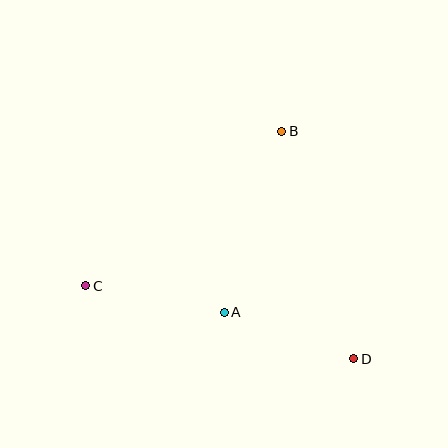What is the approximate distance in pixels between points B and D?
The distance between B and D is approximately 239 pixels.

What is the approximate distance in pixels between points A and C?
The distance between A and C is approximately 141 pixels.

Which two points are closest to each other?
Points A and D are closest to each other.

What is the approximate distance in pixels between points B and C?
The distance between B and C is approximately 249 pixels.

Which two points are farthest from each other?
Points C and D are farthest from each other.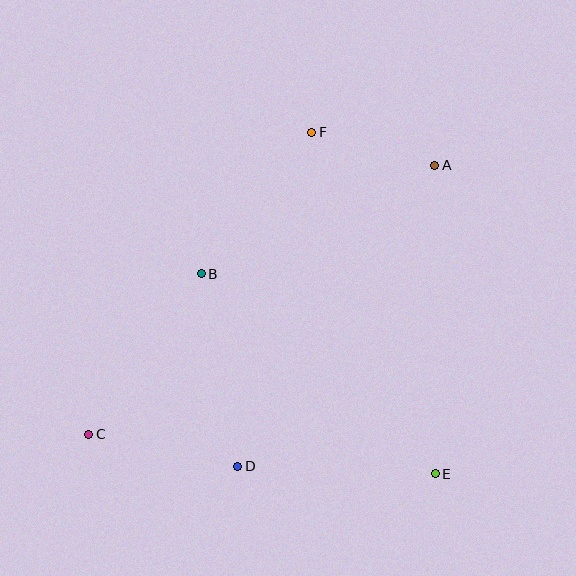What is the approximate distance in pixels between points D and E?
The distance between D and E is approximately 198 pixels.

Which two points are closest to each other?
Points A and F are closest to each other.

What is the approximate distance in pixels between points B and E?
The distance between B and E is approximately 308 pixels.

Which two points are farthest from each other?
Points A and C are farthest from each other.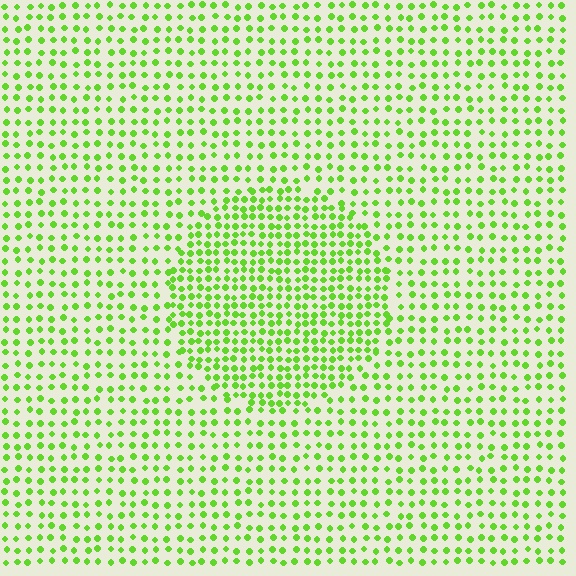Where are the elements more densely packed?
The elements are more densely packed inside the circle boundary.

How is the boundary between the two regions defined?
The boundary is defined by a change in element density (approximately 1.7x ratio). All elements are the same color, size, and shape.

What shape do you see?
I see a circle.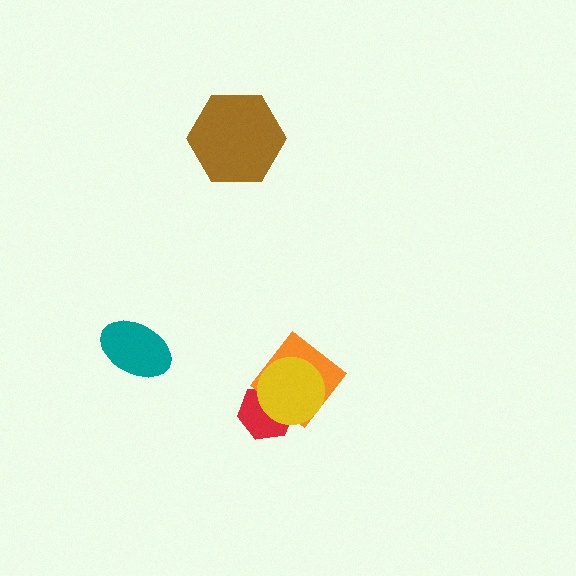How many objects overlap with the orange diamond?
2 objects overlap with the orange diamond.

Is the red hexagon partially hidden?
Yes, it is partially covered by another shape.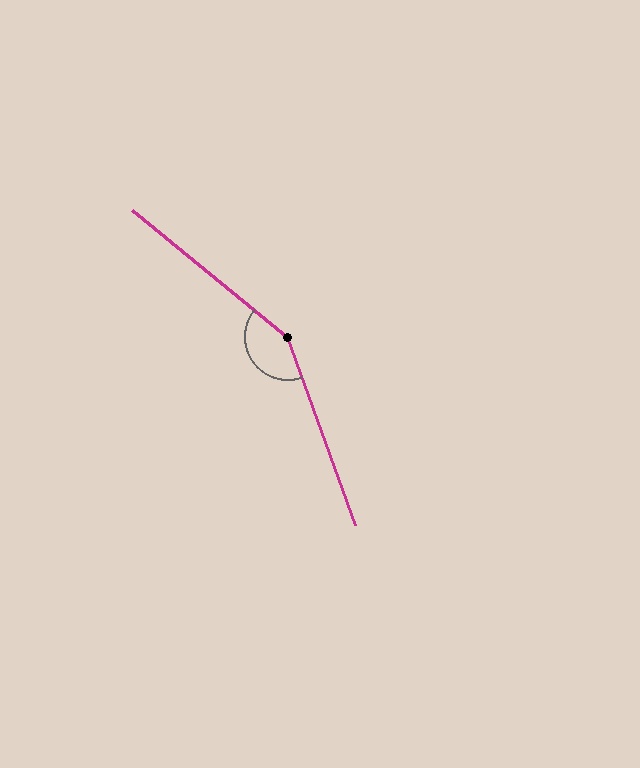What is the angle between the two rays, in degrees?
Approximately 149 degrees.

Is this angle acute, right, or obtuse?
It is obtuse.